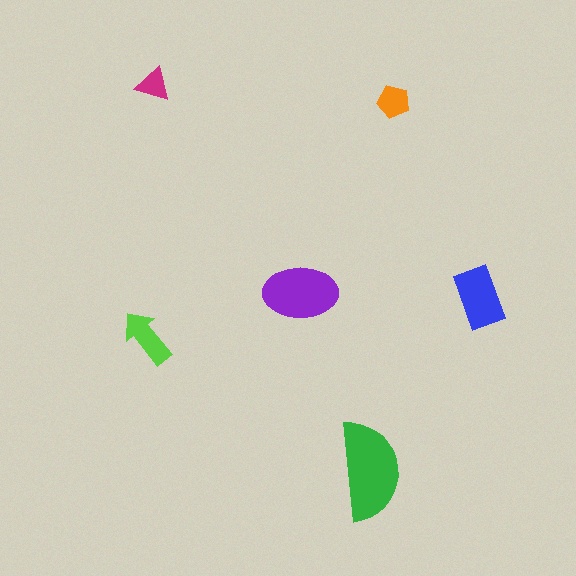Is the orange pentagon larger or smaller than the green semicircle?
Smaller.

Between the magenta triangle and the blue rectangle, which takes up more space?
The blue rectangle.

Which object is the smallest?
The magenta triangle.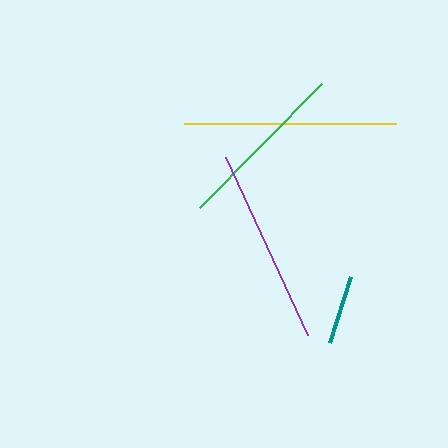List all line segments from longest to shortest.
From longest to shortest: yellow, purple, green, teal.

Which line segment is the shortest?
The teal line is the shortest at approximately 69 pixels.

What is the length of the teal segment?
The teal segment is approximately 69 pixels long.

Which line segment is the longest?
The yellow line is the longest at approximately 213 pixels.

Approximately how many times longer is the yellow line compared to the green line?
The yellow line is approximately 1.2 times the length of the green line.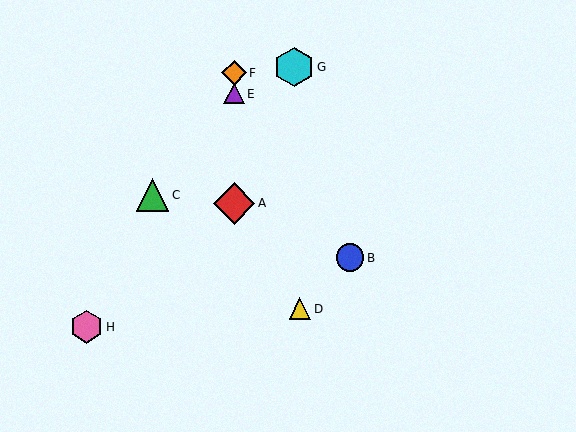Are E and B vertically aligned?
No, E is at x≈234 and B is at x≈350.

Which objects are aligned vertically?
Objects A, E, F are aligned vertically.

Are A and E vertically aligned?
Yes, both are at x≈234.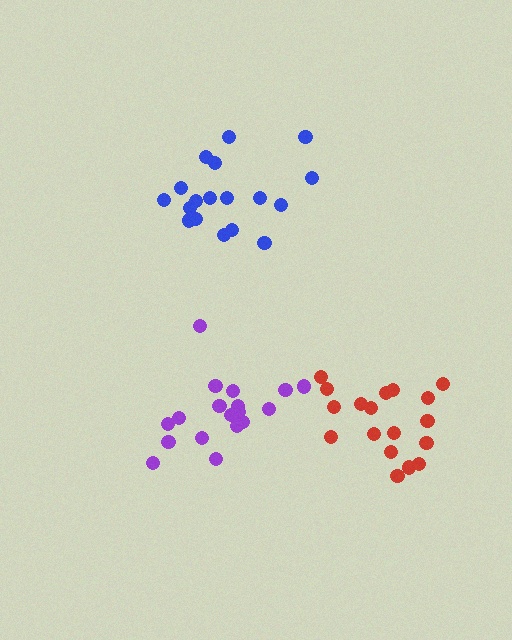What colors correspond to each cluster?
The clusters are colored: purple, blue, red.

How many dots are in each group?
Group 1: 18 dots, Group 2: 19 dots, Group 3: 18 dots (55 total).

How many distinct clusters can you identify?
There are 3 distinct clusters.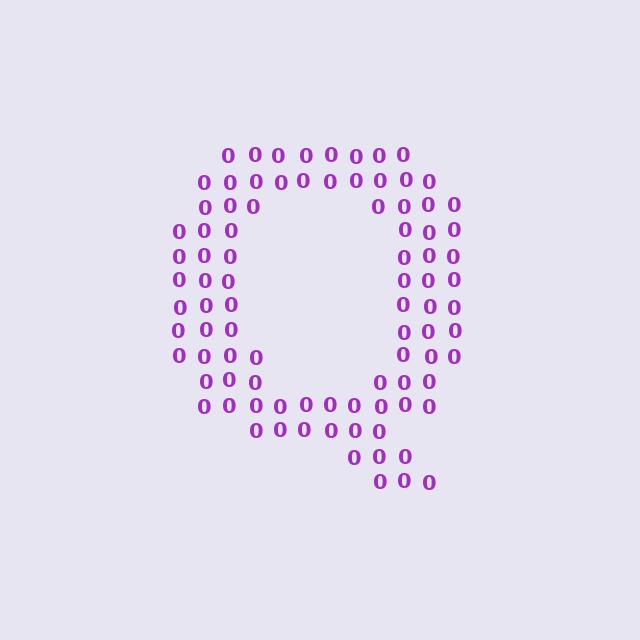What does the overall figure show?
The overall figure shows the letter Q.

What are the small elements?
The small elements are digit 0's.